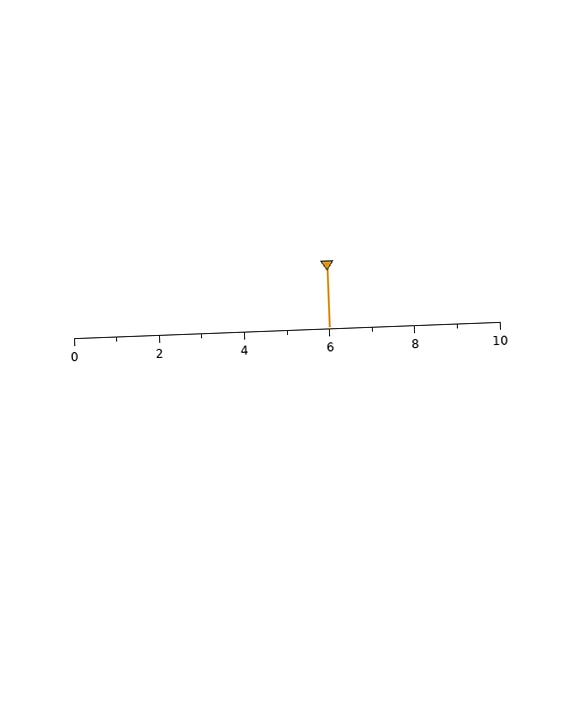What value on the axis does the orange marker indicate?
The marker indicates approximately 6.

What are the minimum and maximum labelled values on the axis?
The axis runs from 0 to 10.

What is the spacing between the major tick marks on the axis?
The major ticks are spaced 2 apart.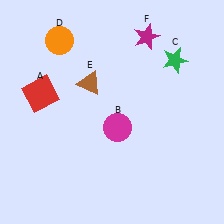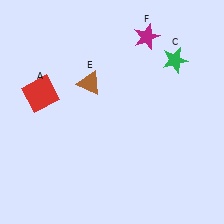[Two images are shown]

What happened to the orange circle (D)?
The orange circle (D) was removed in Image 2. It was in the top-left area of Image 1.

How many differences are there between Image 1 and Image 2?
There are 2 differences between the two images.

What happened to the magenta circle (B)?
The magenta circle (B) was removed in Image 2. It was in the bottom-right area of Image 1.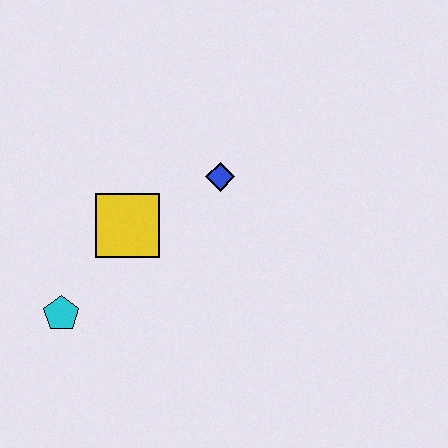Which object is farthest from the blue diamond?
The cyan pentagon is farthest from the blue diamond.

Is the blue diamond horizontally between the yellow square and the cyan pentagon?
No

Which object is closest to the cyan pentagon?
The yellow square is closest to the cyan pentagon.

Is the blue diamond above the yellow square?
Yes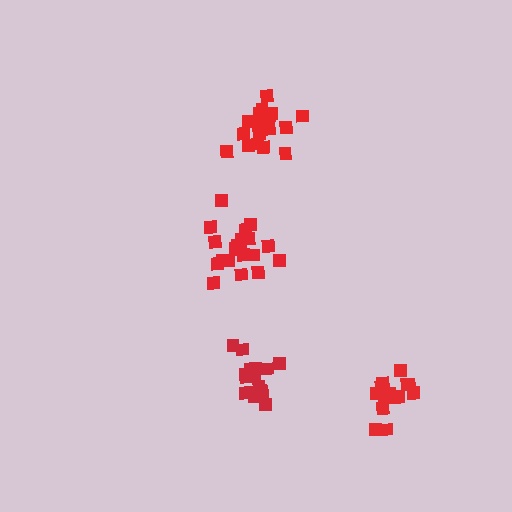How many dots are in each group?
Group 1: 15 dots, Group 2: 20 dots, Group 3: 18 dots, Group 4: 17 dots (70 total).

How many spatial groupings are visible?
There are 4 spatial groupings.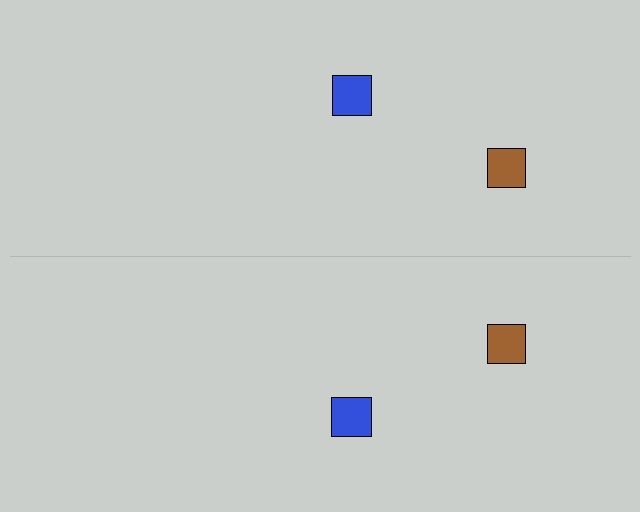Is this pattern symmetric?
Yes, this pattern has bilateral (reflection) symmetry.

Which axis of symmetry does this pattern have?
The pattern has a horizontal axis of symmetry running through the center of the image.